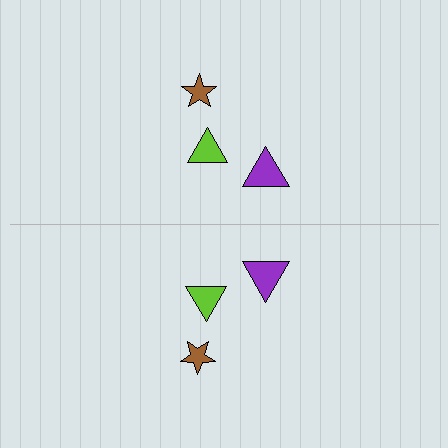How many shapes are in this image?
There are 6 shapes in this image.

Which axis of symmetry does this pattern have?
The pattern has a horizontal axis of symmetry running through the center of the image.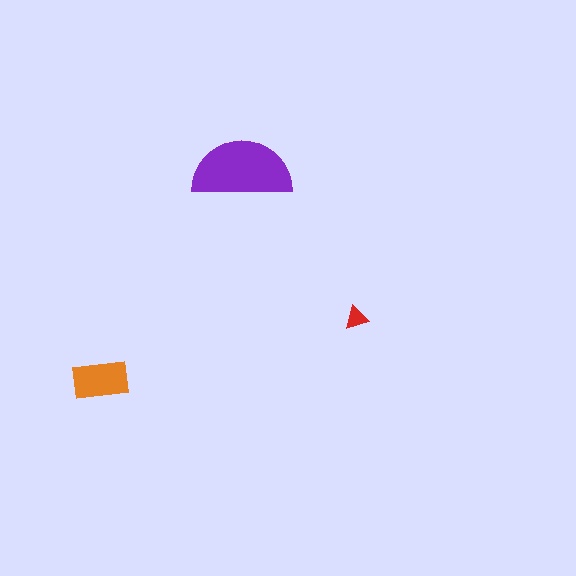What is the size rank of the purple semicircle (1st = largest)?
1st.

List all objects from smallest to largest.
The red triangle, the orange rectangle, the purple semicircle.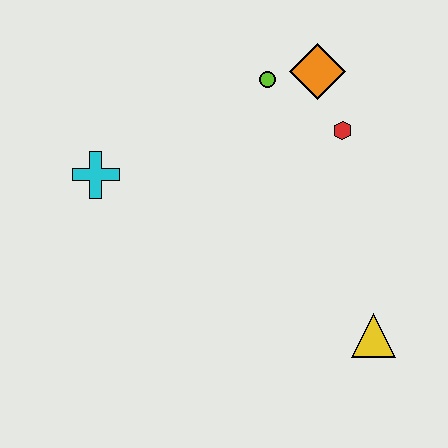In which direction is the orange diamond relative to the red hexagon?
The orange diamond is above the red hexagon.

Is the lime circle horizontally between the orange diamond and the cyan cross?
Yes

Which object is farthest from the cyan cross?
The yellow triangle is farthest from the cyan cross.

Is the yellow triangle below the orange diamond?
Yes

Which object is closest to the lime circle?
The orange diamond is closest to the lime circle.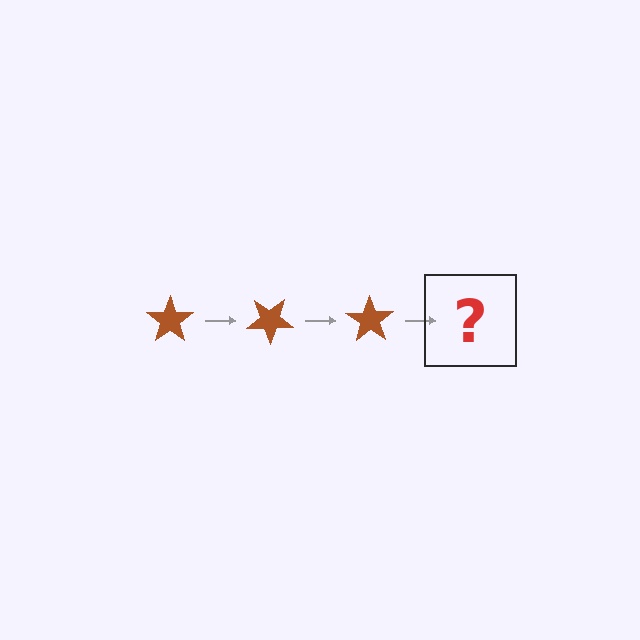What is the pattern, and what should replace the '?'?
The pattern is that the star rotates 35 degrees each step. The '?' should be a brown star rotated 105 degrees.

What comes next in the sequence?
The next element should be a brown star rotated 105 degrees.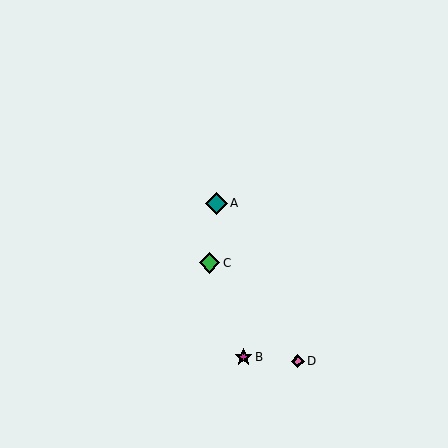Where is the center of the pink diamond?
The center of the pink diamond is at (298, 361).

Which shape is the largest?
The teal diamond (labeled A) is the largest.